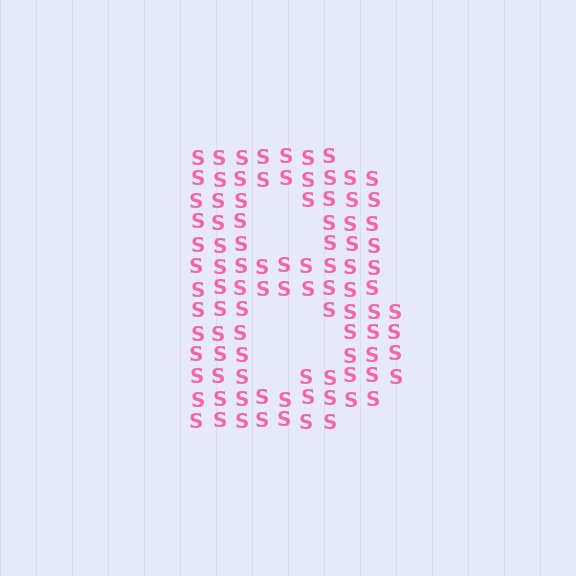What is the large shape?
The large shape is the letter B.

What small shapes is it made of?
It is made of small letter S's.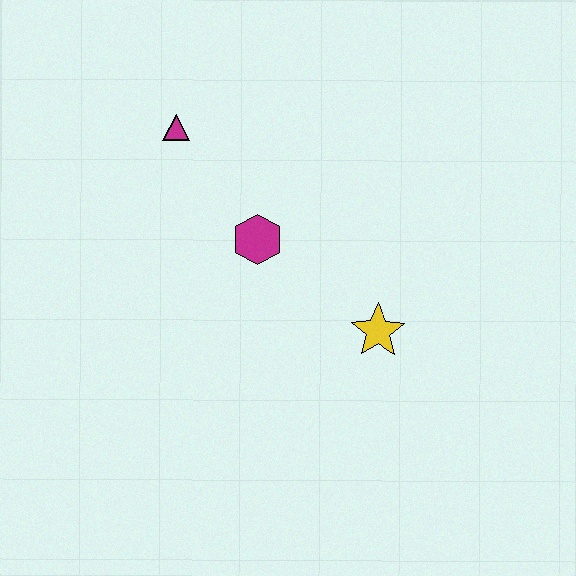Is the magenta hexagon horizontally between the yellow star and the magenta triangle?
Yes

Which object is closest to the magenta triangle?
The magenta hexagon is closest to the magenta triangle.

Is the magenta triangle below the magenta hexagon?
No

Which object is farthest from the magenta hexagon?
The yellow star is farthest from the magenta hexagon.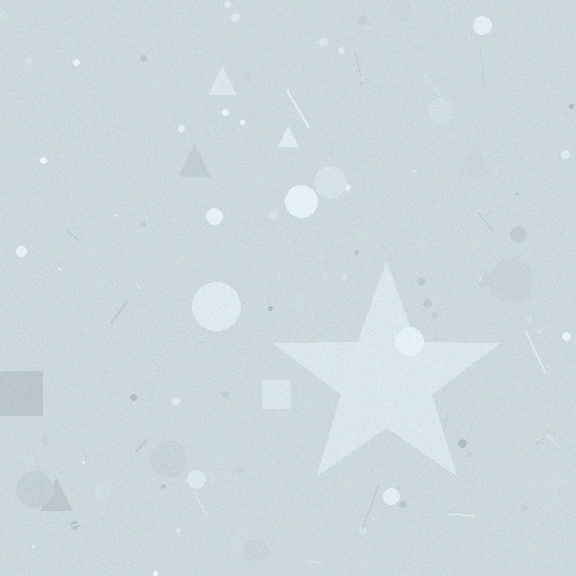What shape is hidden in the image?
A star is hidden in the image.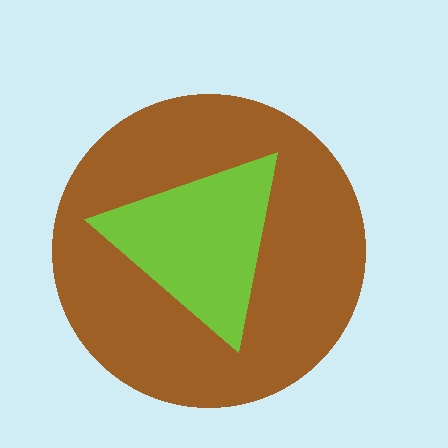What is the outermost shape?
The brown circle.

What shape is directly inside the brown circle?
The lime triangle.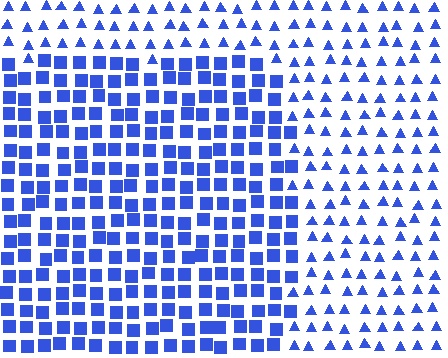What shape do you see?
I see a rectangle.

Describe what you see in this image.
The image is filled with small blue elements arranged in a uniform grid. A rectangle-shaped region contains squares, while the surrounding area contains triangles. The boundary is defined purely by the change in element shape.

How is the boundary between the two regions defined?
The boundary is defined by a change in element shape: squares inside vs. triangles outside. All elements share the same color and spacing.